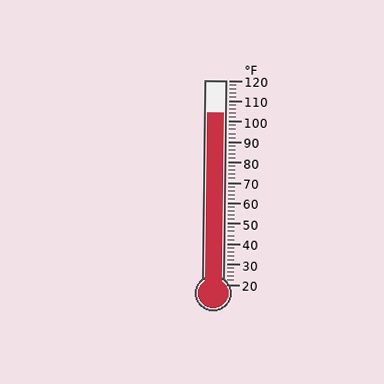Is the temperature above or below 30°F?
The temperature is above 30°F.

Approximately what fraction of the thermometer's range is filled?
The thermometer is filled to approximately 85% of its range.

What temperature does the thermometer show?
The thermometer shows approximately 104°F.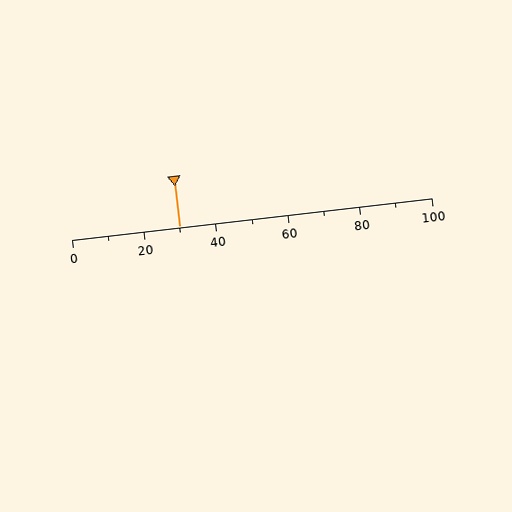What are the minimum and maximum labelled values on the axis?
The axis runs from 0 to 100.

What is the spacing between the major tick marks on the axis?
The major ticks are spaced 20 apart.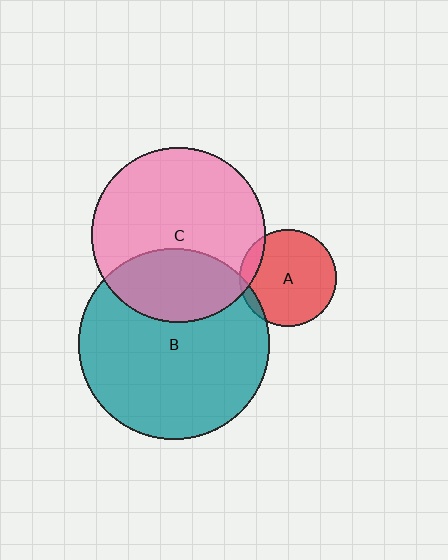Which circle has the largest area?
Circle B (teal).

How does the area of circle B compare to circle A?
Approximately 3.9 times.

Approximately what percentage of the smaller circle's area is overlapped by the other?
Approximately 5%.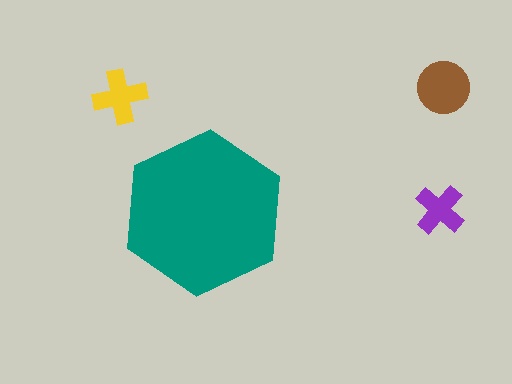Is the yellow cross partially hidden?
No, the yellow cross is fully visible.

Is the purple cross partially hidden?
No, the purple cross is fully visible.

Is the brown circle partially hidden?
No, the brown circle is fully visible.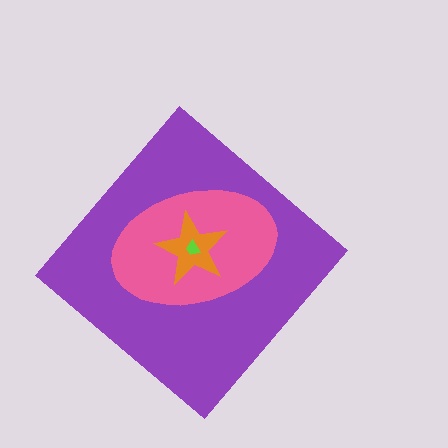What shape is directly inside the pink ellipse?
The orange star.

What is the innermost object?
The lime trapezoid.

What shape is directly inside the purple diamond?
The pink ellipse.